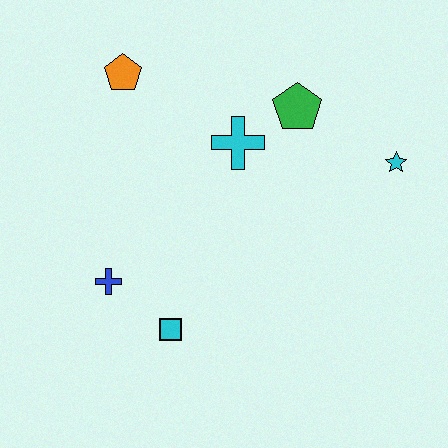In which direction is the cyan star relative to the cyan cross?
The cyan star is to the right of the cyan cross.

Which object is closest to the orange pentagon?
The cyan cross is closest to the orange pentagon.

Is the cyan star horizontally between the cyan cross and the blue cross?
No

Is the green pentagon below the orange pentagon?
Yes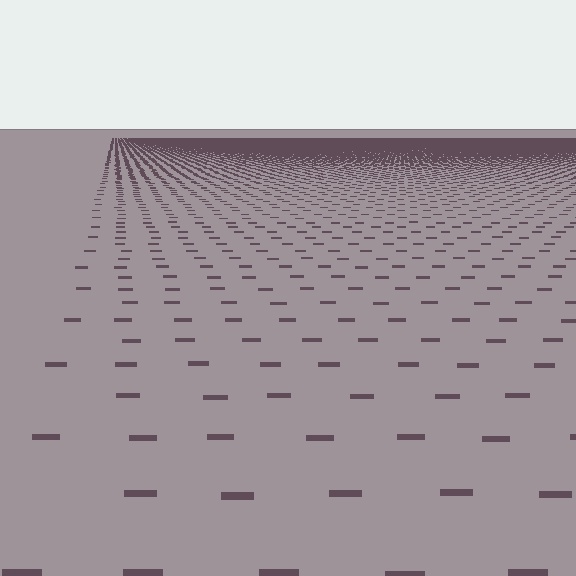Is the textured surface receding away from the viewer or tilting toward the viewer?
The surface is receding away from the viewer. Texture elements get smaller and denser toward the top.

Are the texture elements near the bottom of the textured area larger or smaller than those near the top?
Larger. Near the bottom, elements are closer to the viewer and appear at a bigger on-screen size.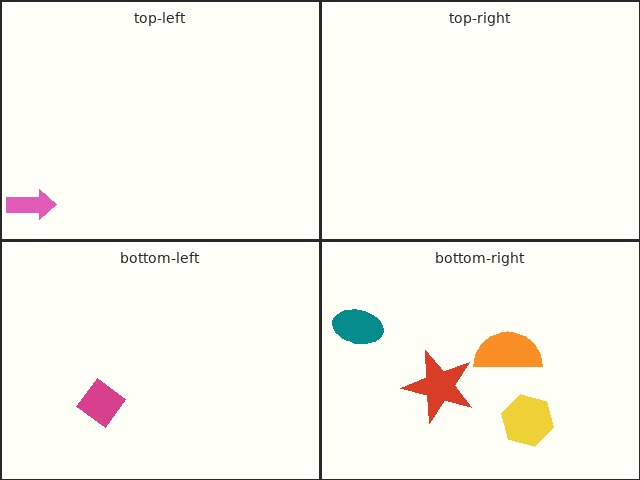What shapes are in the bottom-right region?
The red star, the orange semicircle, the teal ellipse, the yellow hexagon.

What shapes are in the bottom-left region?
The magenta diamond.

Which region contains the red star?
The bottom-right region.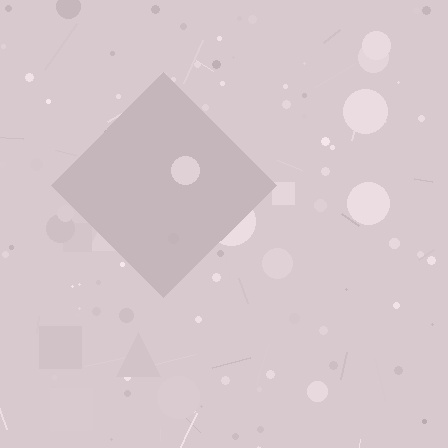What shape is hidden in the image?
A diamond is hidden in the image.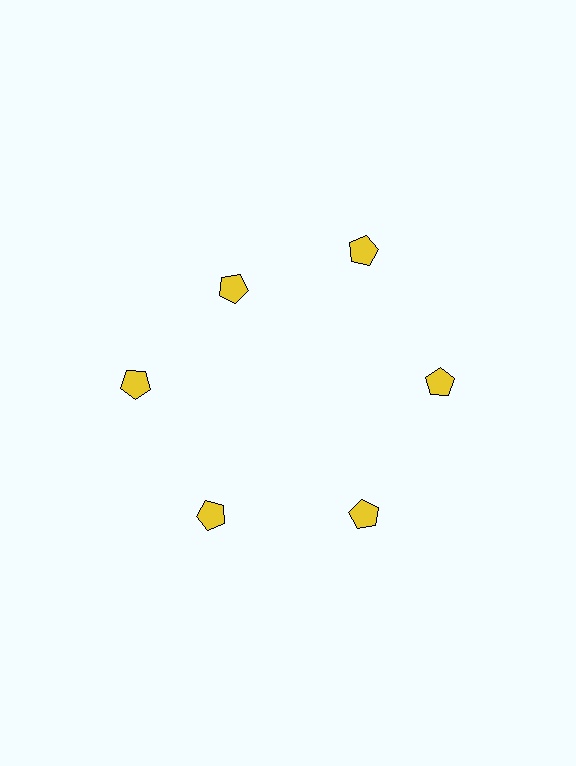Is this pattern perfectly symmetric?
No. The 6 yellow pentagons are arranged in a ring, but one element near the 11 o'clock position is pulled inward toward the center, breaking the 6-fold rotational symmetry.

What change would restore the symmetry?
The symmetry would be restored by moving it outward, back onto the ring so that all 6 pentagons sit at equal angles and equal distance from the center.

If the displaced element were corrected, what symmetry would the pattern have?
It would have 6-fold rotational symmetry — the pattern would map onto itself every 60 degrees.